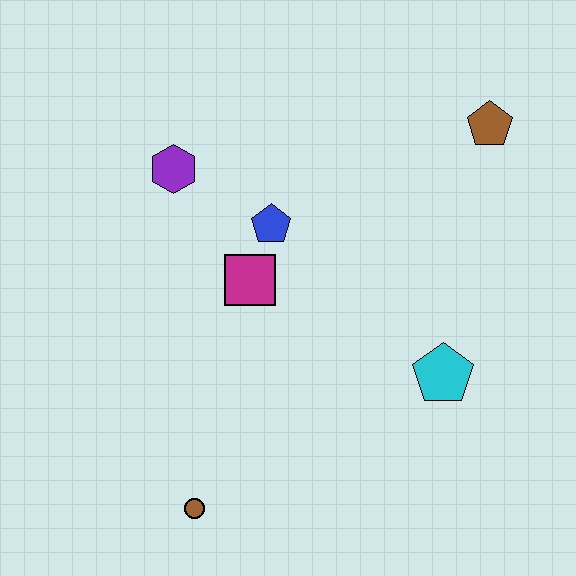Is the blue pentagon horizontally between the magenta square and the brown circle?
No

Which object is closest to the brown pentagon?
The blue pentagon is closest to the brown pentagon.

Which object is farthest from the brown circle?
The brown pentagon is farthest from the brown circle.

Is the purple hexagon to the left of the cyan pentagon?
Yes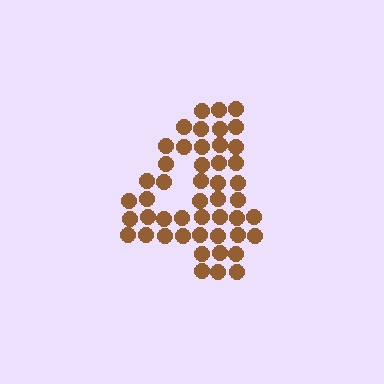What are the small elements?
The small elements are circles.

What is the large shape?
The large shape is the digit 4.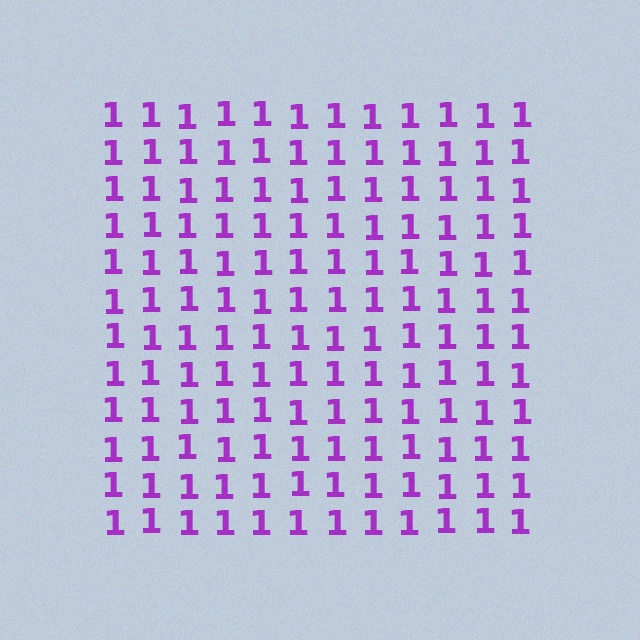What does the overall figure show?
The overall figure shows a square.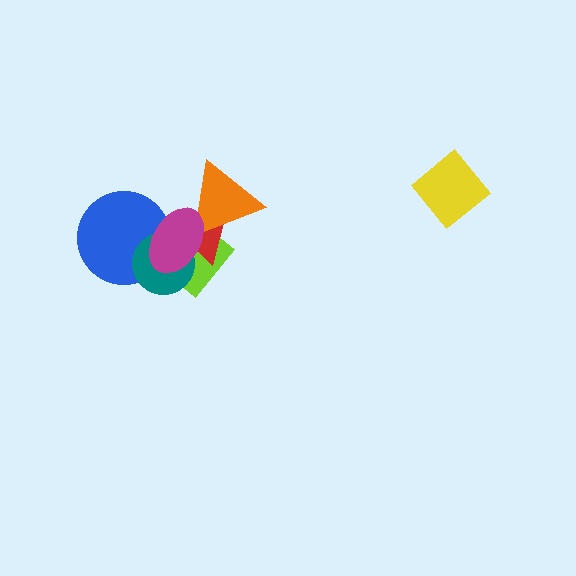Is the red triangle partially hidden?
Yes, it is partially covered by another shape.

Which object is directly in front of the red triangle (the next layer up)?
The teal circle is directly in front of the red triangle.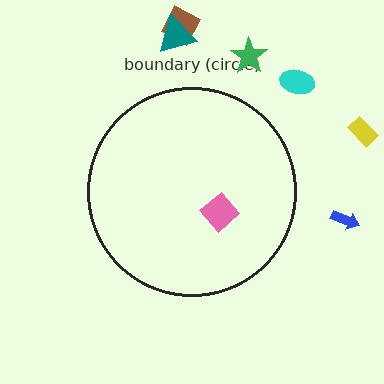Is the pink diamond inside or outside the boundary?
Inside.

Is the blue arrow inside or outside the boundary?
Outside.